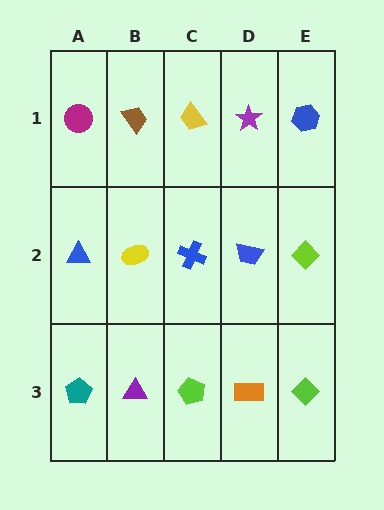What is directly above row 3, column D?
A blue trapezoid.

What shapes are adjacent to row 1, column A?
A blue triangle (row 2, column A), a brown trapezoid (row 1, column B).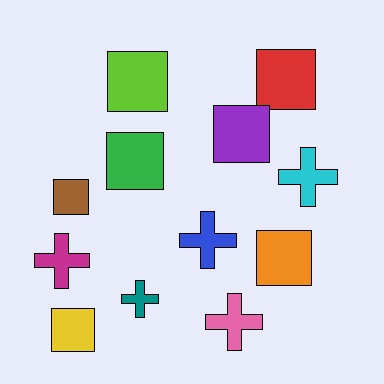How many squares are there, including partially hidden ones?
There are 7 squares.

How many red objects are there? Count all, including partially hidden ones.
There is 1 red object.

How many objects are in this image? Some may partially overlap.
There are 12 objects.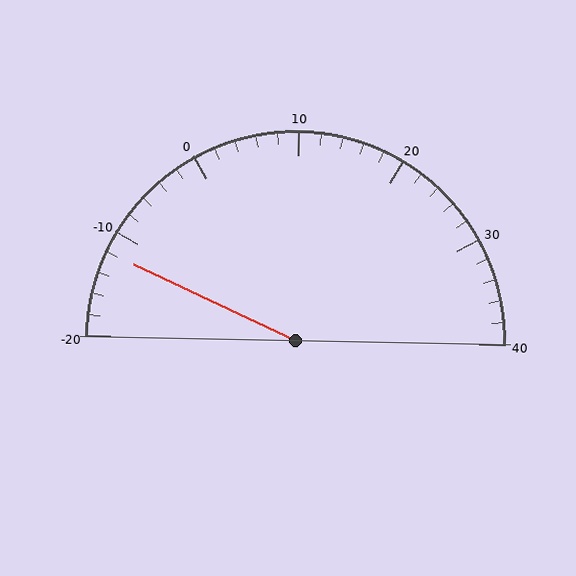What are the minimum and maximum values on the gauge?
The gauge ranges from -20 to 40.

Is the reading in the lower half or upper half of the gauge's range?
The reading is in the lower half of the range (-20 to 40).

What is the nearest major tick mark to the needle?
The nearest major tick mark is -10.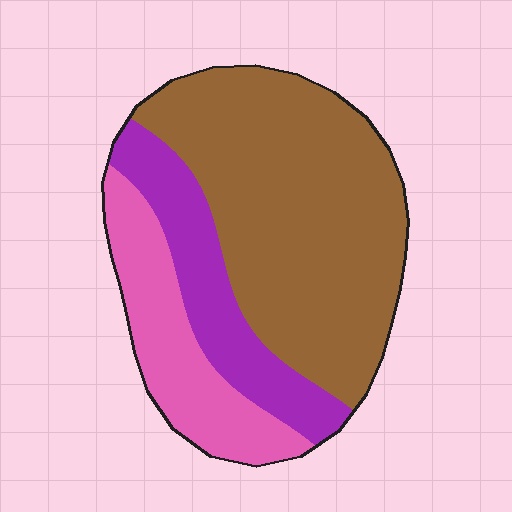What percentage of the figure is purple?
Purple covers roughly 20% of the figure.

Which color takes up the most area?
Brown, at roughly 60%.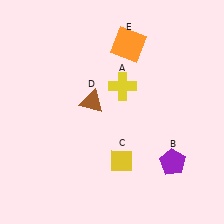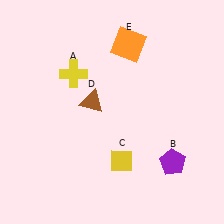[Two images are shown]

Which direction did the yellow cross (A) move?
The yellow cross (A) moved left.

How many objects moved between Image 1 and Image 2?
1 object moved between the two images.